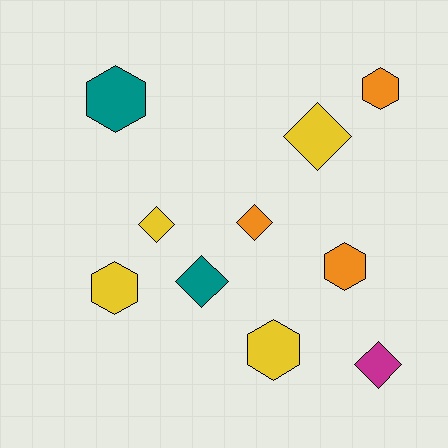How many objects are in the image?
There are 10 objects.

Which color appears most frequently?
Yellow, with 4 objects.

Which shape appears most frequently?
Diamond, with 5 objects.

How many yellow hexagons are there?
There are 2 yellow hexagons.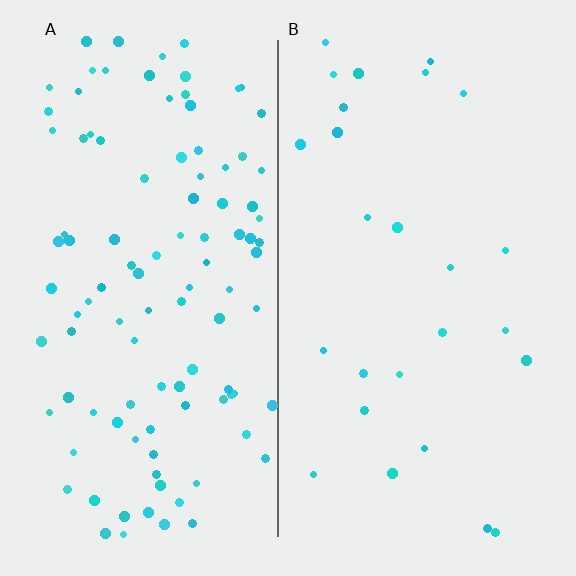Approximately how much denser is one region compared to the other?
Approximately 4.1× — region A over region B.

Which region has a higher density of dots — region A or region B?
A (the left).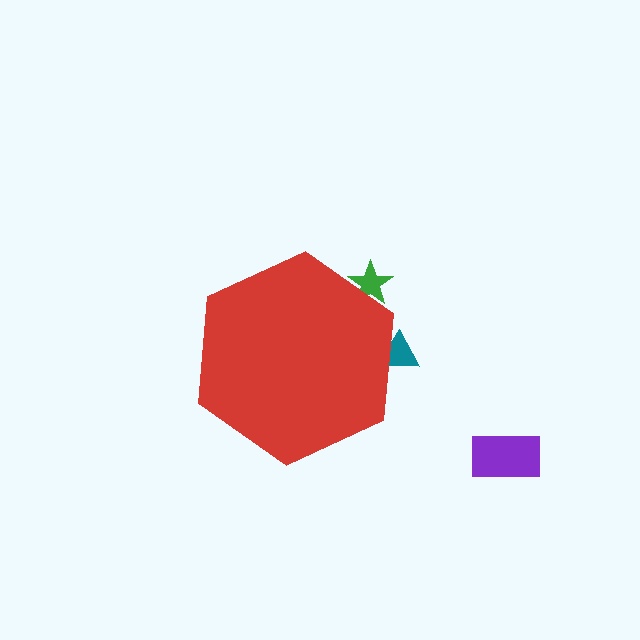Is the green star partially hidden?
Yes, the green star is partially hidden behind the red hexagon.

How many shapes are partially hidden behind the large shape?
2 shapes are partially hidden.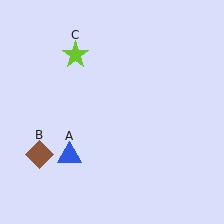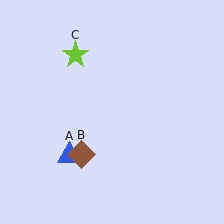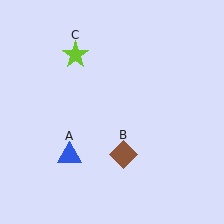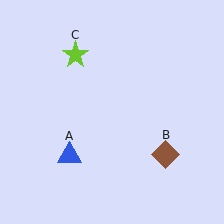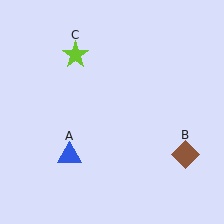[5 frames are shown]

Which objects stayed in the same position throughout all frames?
Blue triangle (object A) and lime star (object C) remained stationary.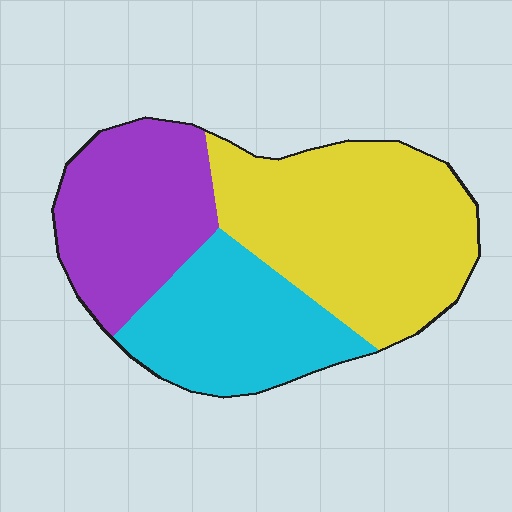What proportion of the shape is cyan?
Cyan covers roughly 25% of the shape.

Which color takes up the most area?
Yellow, at roughly 45%.